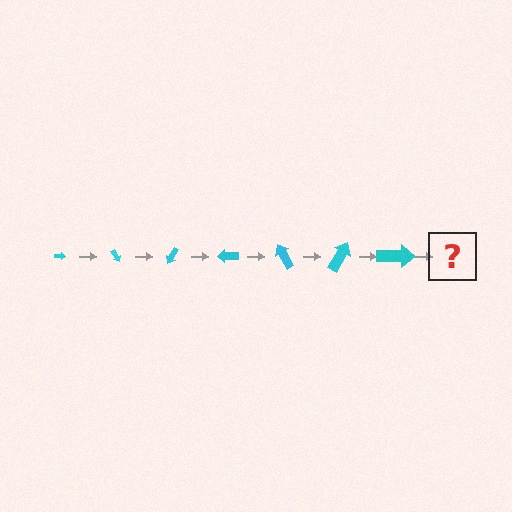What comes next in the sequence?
The next element should be an arrow, larger than the previous one and rotated 420 degrees from the start.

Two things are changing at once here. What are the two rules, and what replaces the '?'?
The two rules are that the arrow grows larger each step and it rotates 60 degrees each step. The '?' should be an arrow, larger than the previous one and rotated 420 degrees from the start.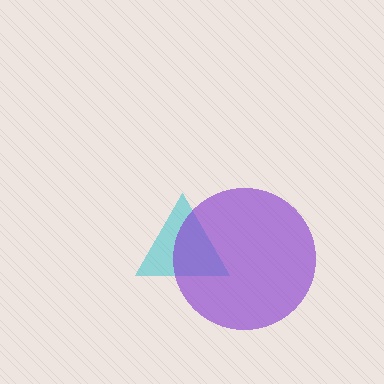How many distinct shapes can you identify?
There are 2 distinct shapes: a cyan triangle, a purple circle.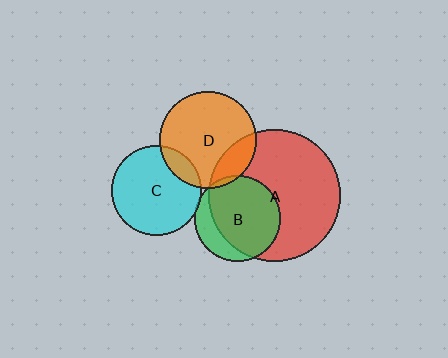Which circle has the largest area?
Circle A (red).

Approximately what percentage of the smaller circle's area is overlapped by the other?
Approximately 5%.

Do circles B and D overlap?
Yes.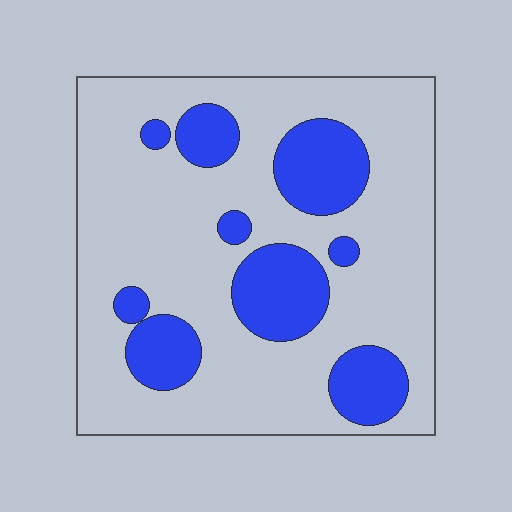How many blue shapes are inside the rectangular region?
9.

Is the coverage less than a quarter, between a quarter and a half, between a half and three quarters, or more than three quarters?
Less than a quarter.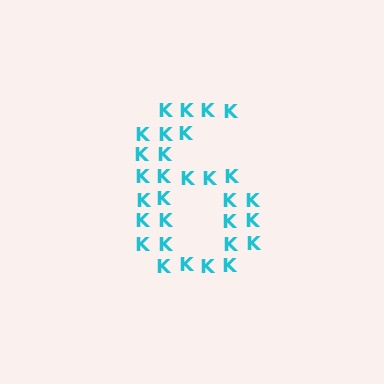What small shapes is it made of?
It is made of small letter K's.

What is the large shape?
The large shape is the digit 6.